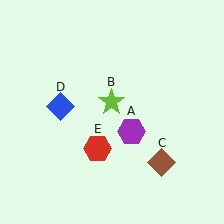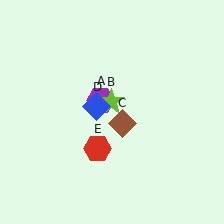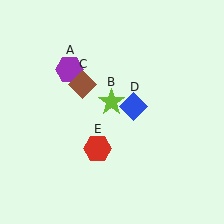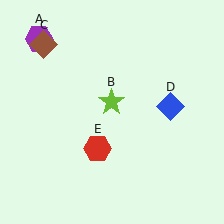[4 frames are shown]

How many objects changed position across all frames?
3 objects changed position: purple hexagon (object A), brown diamond (object C), blue diamond (object D).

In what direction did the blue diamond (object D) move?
The blue diamond (object D) moved right.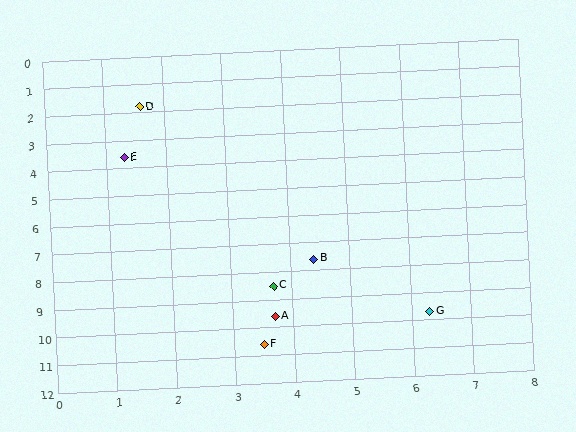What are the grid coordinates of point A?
Point A is at approximately (3.7, 9.6).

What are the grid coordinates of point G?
Point G is at approximately (6.3, 9.7).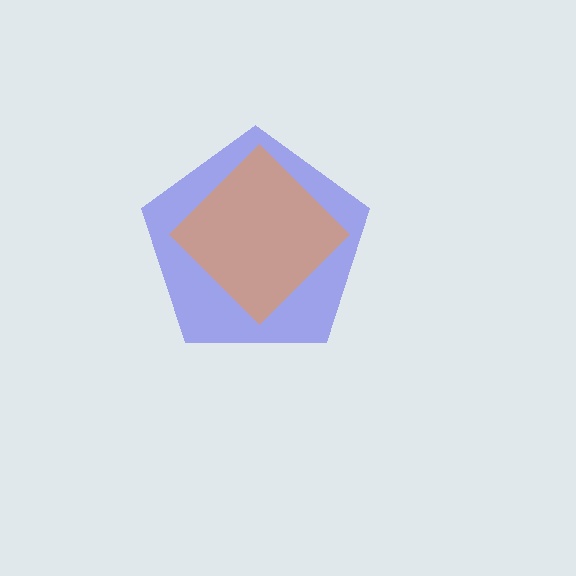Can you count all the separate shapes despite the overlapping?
Yes, there are 2 separate shapes.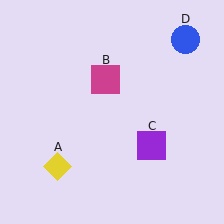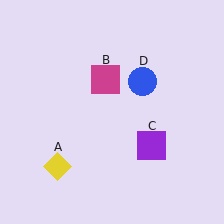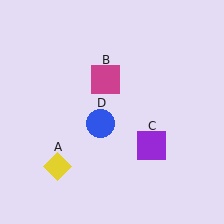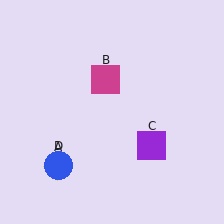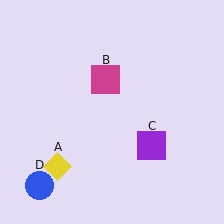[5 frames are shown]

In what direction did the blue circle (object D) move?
The blue circle (object D) moved down and to the left.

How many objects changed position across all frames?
1 object changed position: blue circle (object D).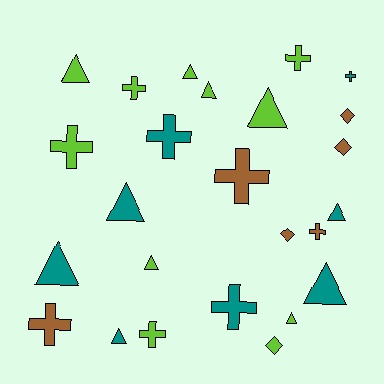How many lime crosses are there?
There are 4 lime crosses.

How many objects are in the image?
There are 25 objects.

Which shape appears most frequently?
Triangle, with 11 objects.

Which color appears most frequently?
Lime, with 11 objects.